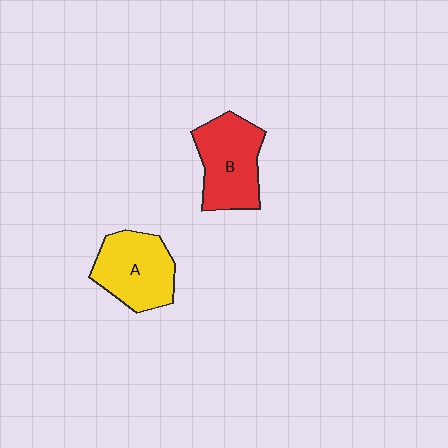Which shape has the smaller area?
Shape A (yellow).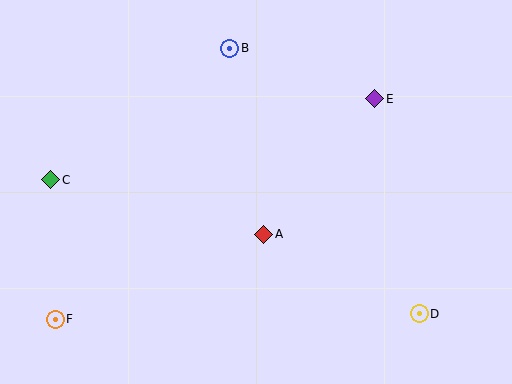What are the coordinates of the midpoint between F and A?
The midpoint between F and A is at (159, 277).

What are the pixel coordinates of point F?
Point F is at (55, 319).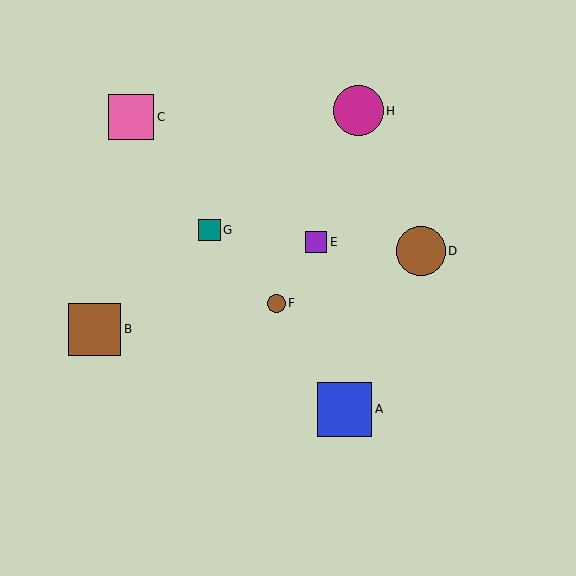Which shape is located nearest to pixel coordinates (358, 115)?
The magenta circle (labeled H) at (359, 111) is nearest to that location.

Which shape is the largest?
The blue square (labeled A) is the largest.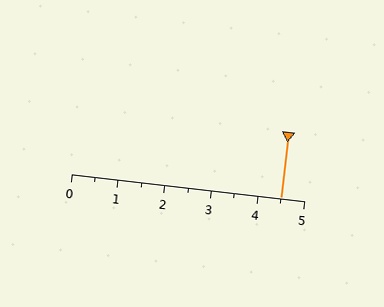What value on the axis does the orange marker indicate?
The marker indicates approximately 4.5.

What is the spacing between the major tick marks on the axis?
The major ticks are spaced 1 apart.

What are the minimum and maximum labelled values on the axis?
The axis runs from 0 to 5.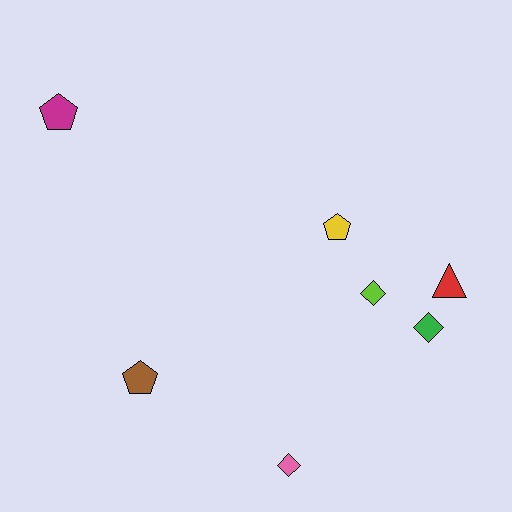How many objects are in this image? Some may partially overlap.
There are 7 objects.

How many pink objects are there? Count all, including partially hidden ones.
There is 1 pink object.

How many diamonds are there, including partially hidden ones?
There are 3 diamonds.